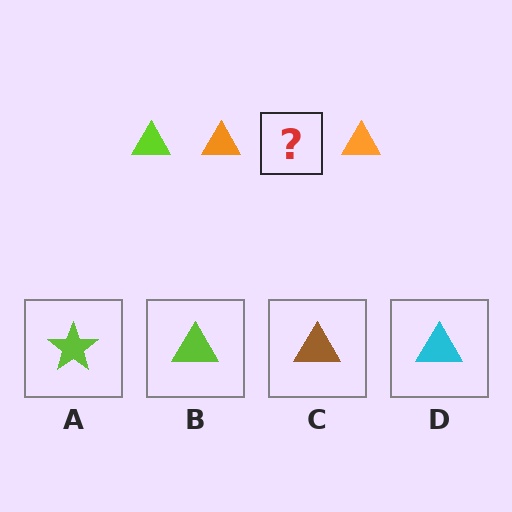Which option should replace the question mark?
Option B.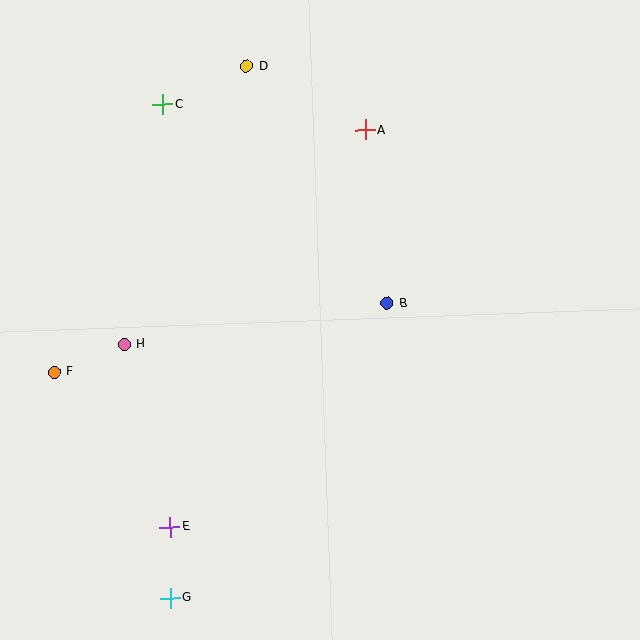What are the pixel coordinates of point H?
Point H is at (124, 345).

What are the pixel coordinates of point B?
Point B is at (387, 303).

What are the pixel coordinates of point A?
Point A is at (365, 130).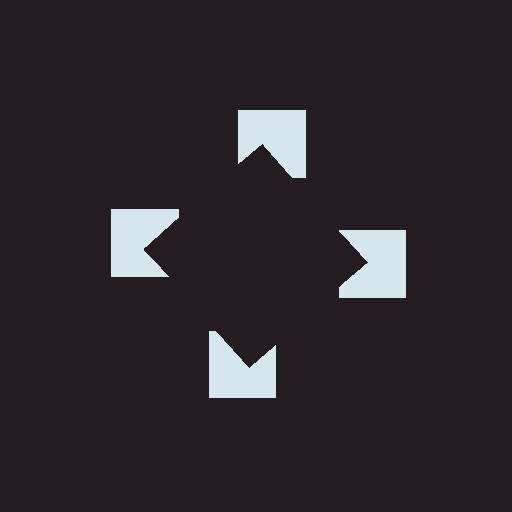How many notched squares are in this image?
There are 4 — one at each vertex of the illusory square.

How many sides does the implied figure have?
4 sides.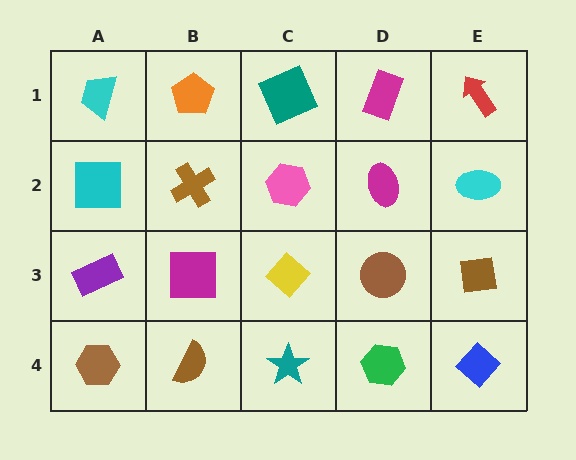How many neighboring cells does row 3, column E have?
3.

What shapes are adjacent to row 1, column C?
A pink hexagon (row 2, column C), an orange pentagon (row 1, column B), a magenta rectangle (row 1, column D).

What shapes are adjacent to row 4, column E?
A brown square (row 3, column E), a green hexagon (row 4, column D).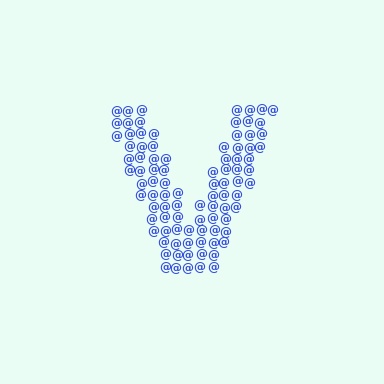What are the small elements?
The small elements are at signs.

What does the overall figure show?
The overall figure shows the letter V.